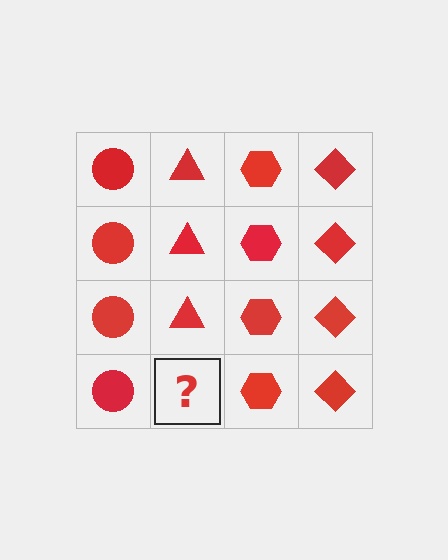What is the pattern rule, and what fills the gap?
The rule is that each column has a consistent shape. The gap should be filled with a red triangle.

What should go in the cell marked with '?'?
The missing cell should contain a red triangle.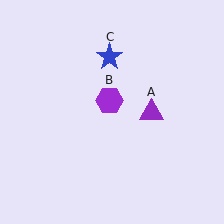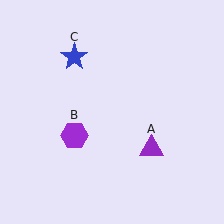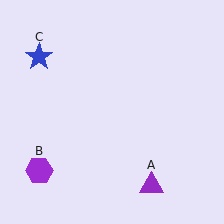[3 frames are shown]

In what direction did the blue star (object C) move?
The blue star (object C) moved left.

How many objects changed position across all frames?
3 objects changed position: purple triangle (object A), purple hexagon (object B), blue star (object C).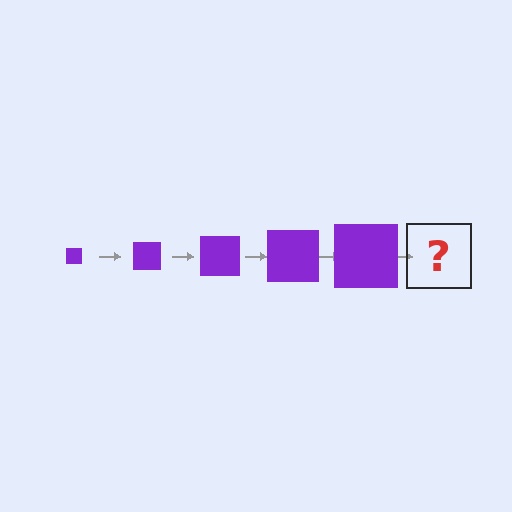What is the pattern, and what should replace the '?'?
The pattern is that the square gets progressively larger each step. The '?' should be a purple square, larger than the previous one.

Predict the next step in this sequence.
The next step is a purple square, larger than the previous one.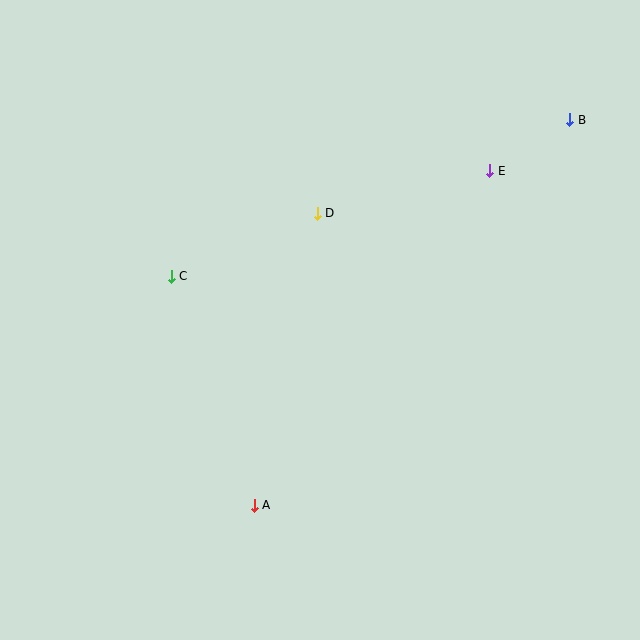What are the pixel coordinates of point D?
Point D is at (317, 213).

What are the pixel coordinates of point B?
Point B is at (570, 120).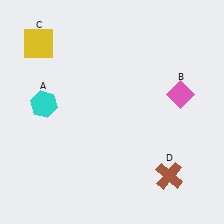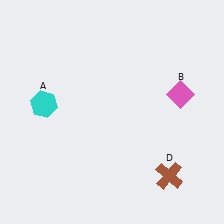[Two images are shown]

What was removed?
The yellow square (C) was removed in Image 2.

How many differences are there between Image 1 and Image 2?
There is 1 difference between the two images.